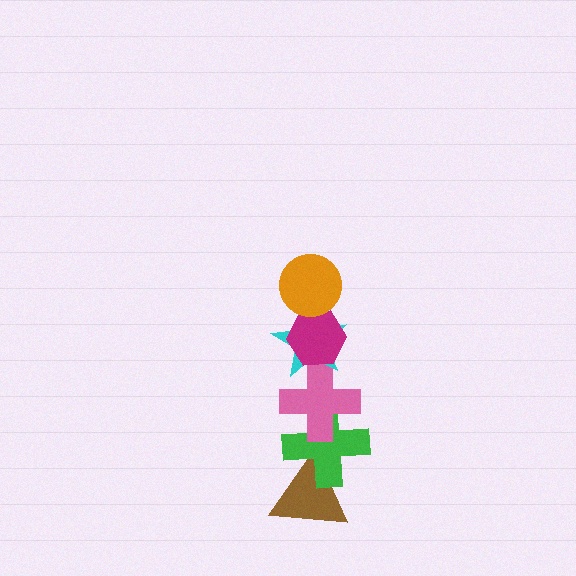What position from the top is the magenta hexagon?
The magenta hexagon is 2nd from the top.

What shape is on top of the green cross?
The pink cross is on top of the green cross.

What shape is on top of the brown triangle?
The green cross is on top of the brown triangle.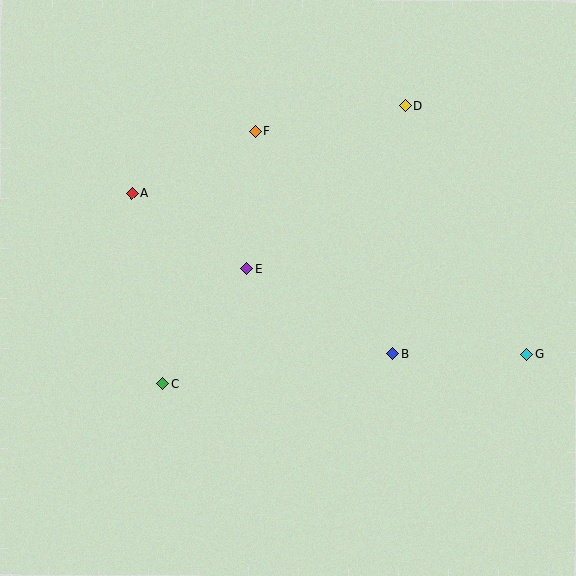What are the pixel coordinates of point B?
Point B is at (392, 353).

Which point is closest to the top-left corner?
Point A is closest to the top-left corner.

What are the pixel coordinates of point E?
Point E is at (247, 269).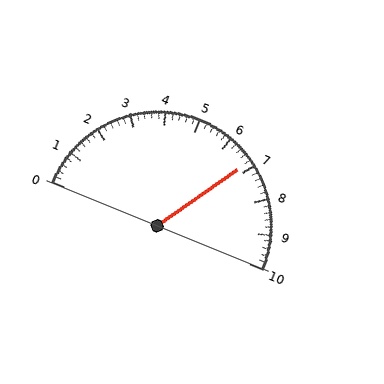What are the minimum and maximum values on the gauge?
The gauge ranges from 0 to 10.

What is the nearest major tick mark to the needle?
The nearest major tick mark is 7.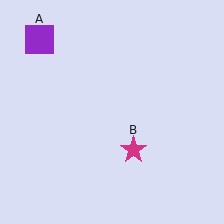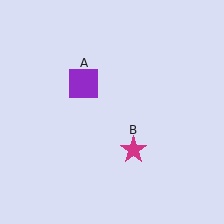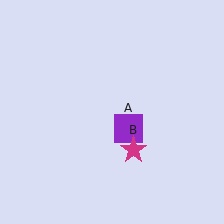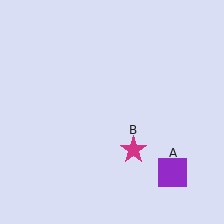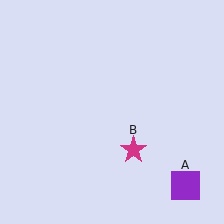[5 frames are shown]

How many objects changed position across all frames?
1 object changed position: purple square (object A).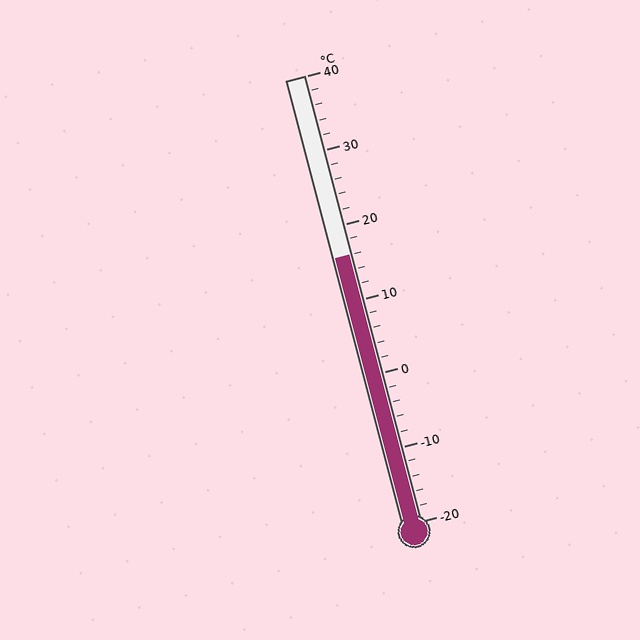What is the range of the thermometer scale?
The thermometer scale ranges from -20°C to 40°C.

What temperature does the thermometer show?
The thermometer shows approximately 16°C.